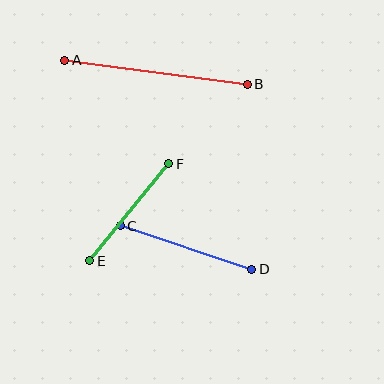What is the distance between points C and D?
The distance is approximately 139 pixels.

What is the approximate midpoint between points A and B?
The midpoint is at approximately (156, 72) pixels.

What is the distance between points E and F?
The distance is approximately 125 pixels.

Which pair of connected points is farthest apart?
Points A and B are farthest apart.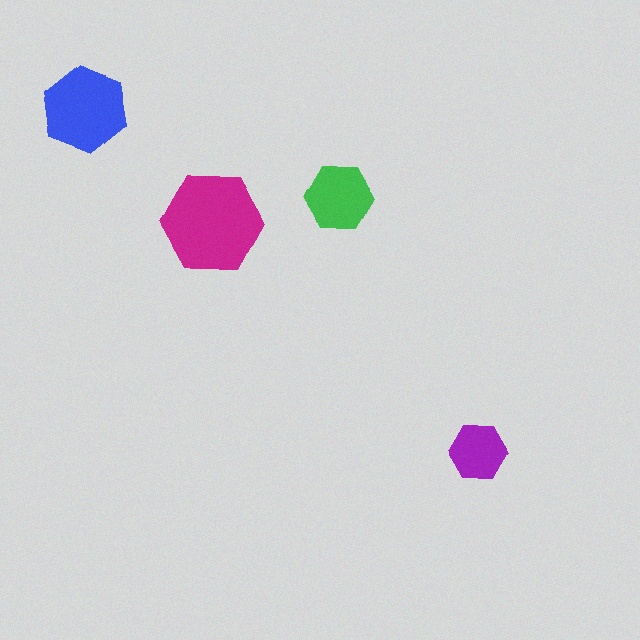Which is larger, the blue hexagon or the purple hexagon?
The blue one.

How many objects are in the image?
There are 4 objects in the image.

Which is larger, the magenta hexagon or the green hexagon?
The magenta one.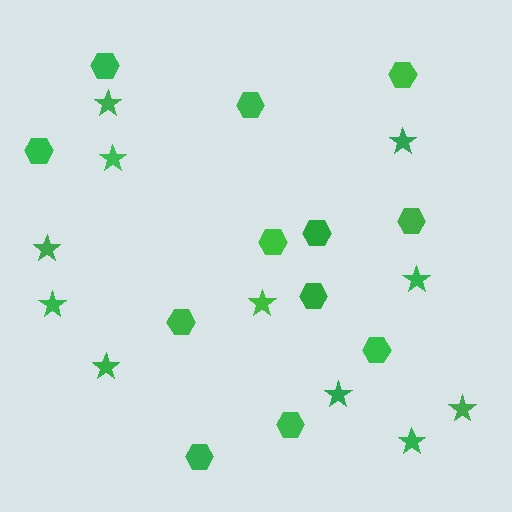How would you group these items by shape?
There are 2 groups: one group of hexagons (12) and one group of stars (11).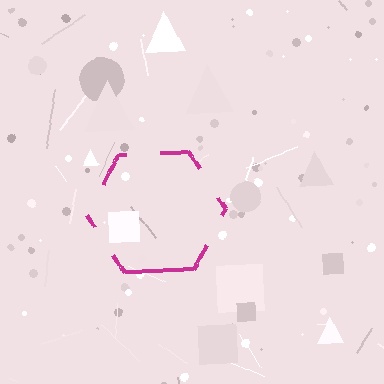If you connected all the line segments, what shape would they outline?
They would outline a hexagon.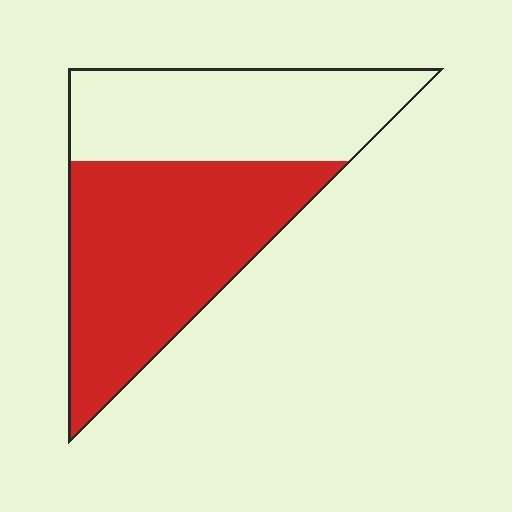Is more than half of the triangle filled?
Yes.